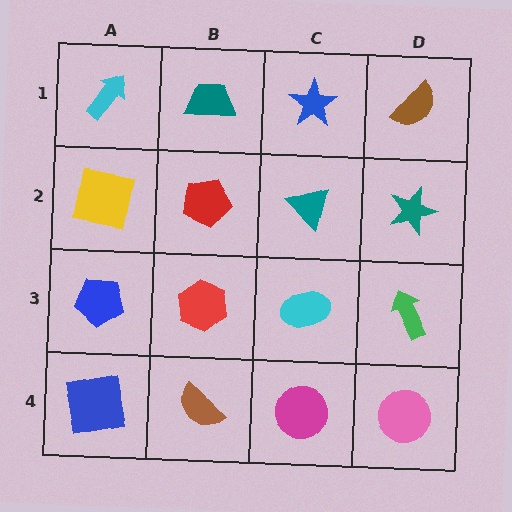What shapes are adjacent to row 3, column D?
A teal star (row 2, column D), a pink circle (row 4, column D), a cyan ellipse (row 3, column C).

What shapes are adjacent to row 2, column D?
A brown semicircle (row 1, column D), a green arrow (row 3, column D), a teal triangle (row 2, column C).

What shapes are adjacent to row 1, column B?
A red pentagon (row 2, column B), a cyan arrow (row 1, column A), a blue star (row 1, column C).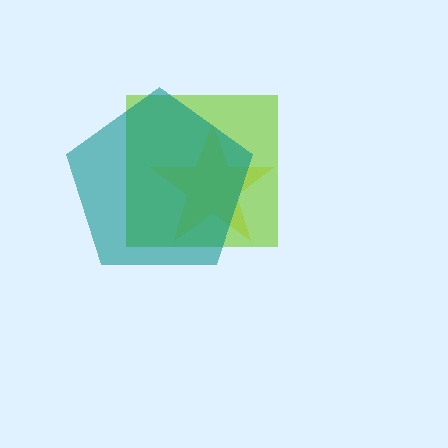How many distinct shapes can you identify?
There are 3 distinct shapes: a yellow star, a lime square, a teal pentagon.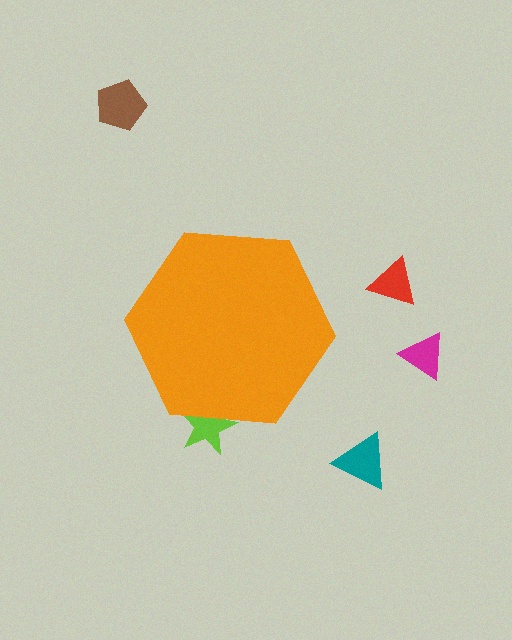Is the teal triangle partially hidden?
No, the teal triangle is fully visible.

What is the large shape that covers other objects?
An orange hexagon.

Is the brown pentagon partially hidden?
No, the brown pentagon is fully visible.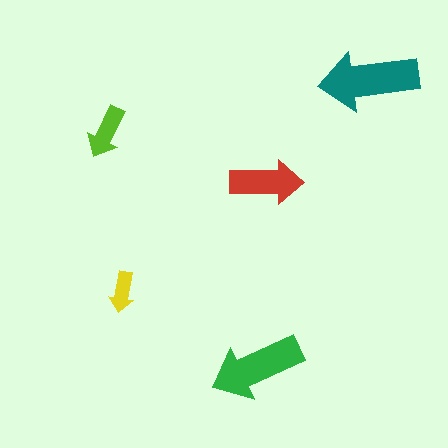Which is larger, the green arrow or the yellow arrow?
The green one.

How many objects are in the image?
There are 5 objects in the image.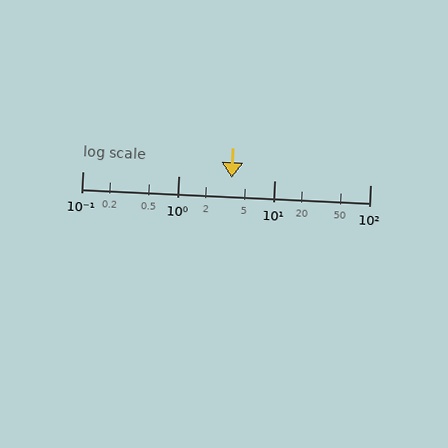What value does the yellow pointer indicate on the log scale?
The pointer indicates approximately 3.6.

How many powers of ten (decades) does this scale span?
The scale spans 3 decades, from 0.1 to 100.